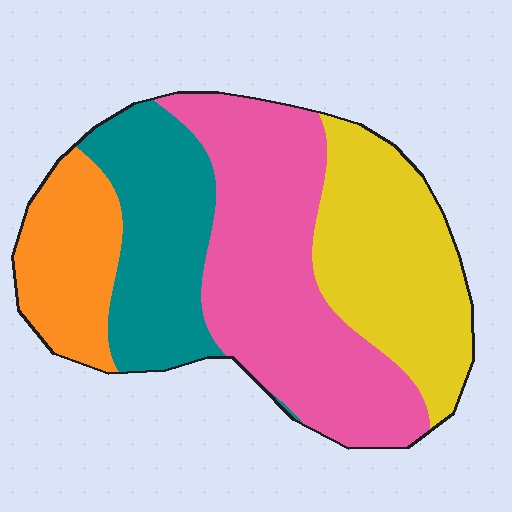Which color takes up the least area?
Orange, at roughly 15%.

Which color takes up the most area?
Pink, at roughly 40%.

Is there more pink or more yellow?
Pink.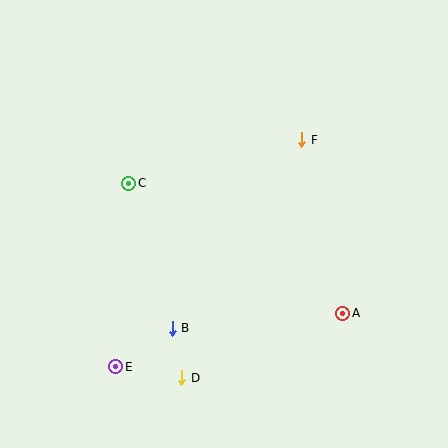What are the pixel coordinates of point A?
Point A is at (343, 313).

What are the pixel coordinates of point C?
Point C is at (129, 183).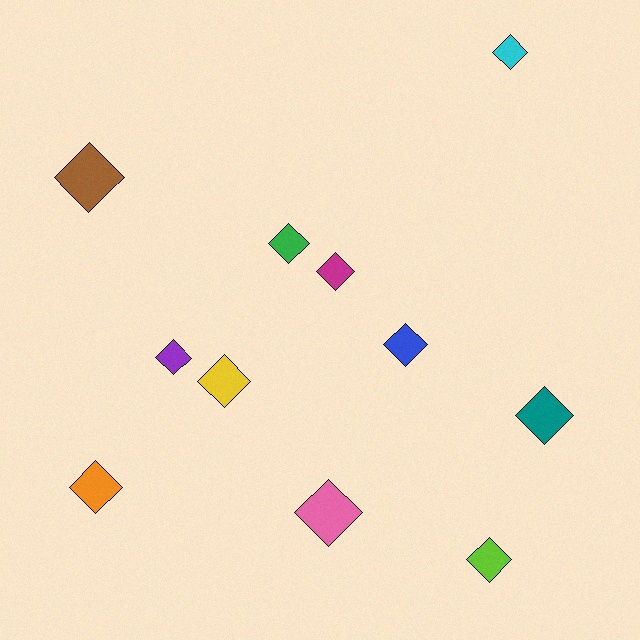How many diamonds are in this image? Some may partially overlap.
There are 11 diamonds.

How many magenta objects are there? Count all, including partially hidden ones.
There is 1 magenta object.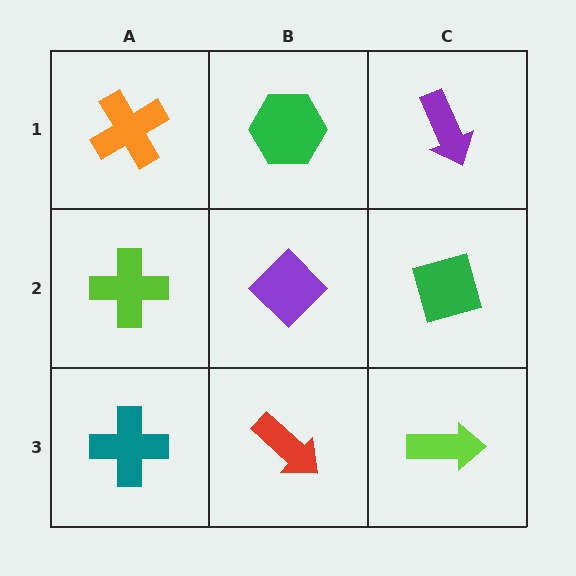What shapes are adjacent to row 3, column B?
A purple diamond (row 2, column B), a teal cross (row 3, column A), a lime arrow (row 3, column C).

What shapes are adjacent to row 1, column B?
A purple diamond (row 2, column B), an orange cross (row 1, column A), a purple arrow (row 1, column C).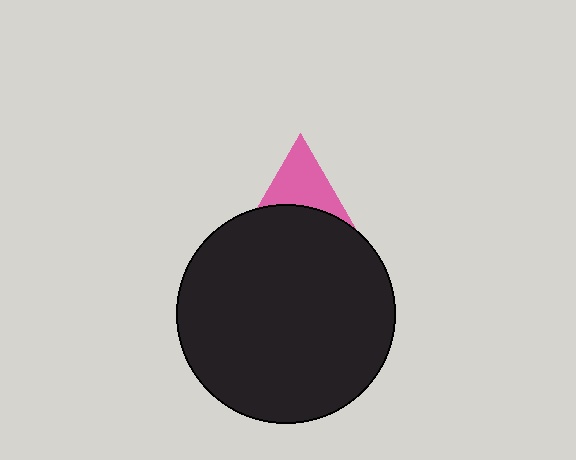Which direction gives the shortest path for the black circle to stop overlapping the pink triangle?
Moving down gives the shortest separation.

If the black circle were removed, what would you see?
You would see the complete pink triangle.